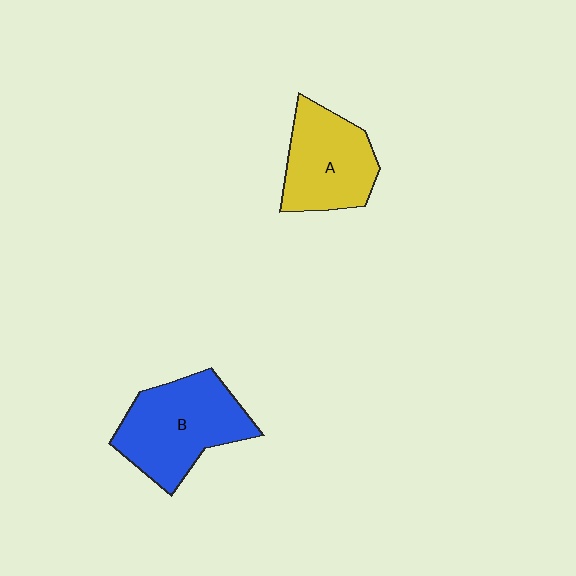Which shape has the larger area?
Shape B (blue).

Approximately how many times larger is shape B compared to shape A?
Approximately 1.2 times.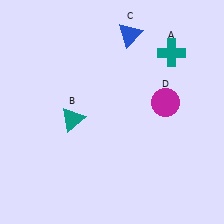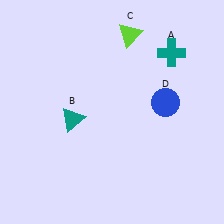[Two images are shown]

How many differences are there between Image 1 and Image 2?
There are 2 differences between the two images.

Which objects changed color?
C changed from blue to lime. D changed from magenta to blue.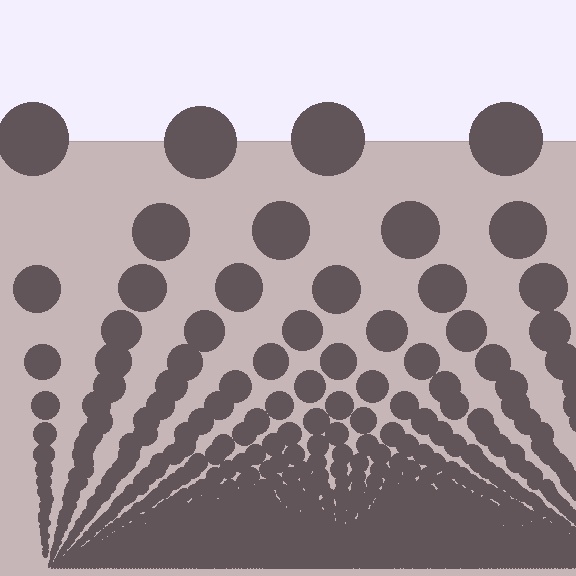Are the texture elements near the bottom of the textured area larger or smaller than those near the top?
Smaller. The gradient is inverted — elements near the bottom are smaller and denser.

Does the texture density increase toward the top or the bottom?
Density increases toward the bottom.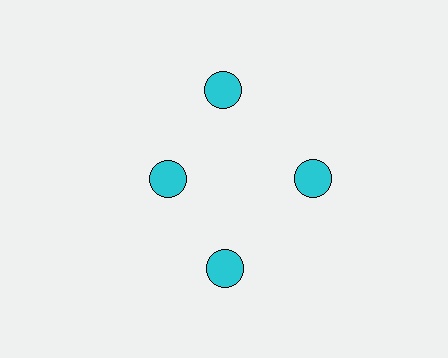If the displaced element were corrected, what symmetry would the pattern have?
It would have 4-fold rotational symmetry — the pattern would map onto itself every 90 degrees.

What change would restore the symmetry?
The symmetry would be restored by moving it outward, back onto the ring so that all 4 circles sit at equal angles and equal distance from the center.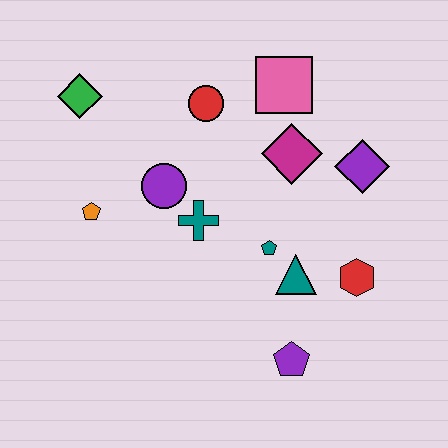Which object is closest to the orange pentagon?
The purple circle is closest to the orange pentagon.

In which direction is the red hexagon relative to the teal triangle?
The red hexagon is to the right of the teal triangle.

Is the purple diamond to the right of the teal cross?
Yes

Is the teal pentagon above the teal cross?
No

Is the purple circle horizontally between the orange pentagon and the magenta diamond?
Yes